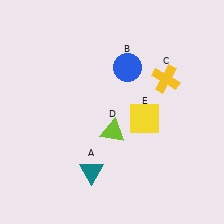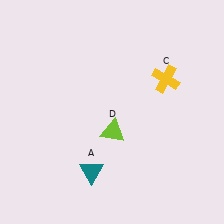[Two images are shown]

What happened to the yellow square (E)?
The yellow square (E) was removed in Image 2. It was in the bottom-right area of Image 1.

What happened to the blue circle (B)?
The blue circle (B) was removed in Image 2. It was in the top-right area of Image 1.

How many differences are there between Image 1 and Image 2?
There are 2 differences between the two images.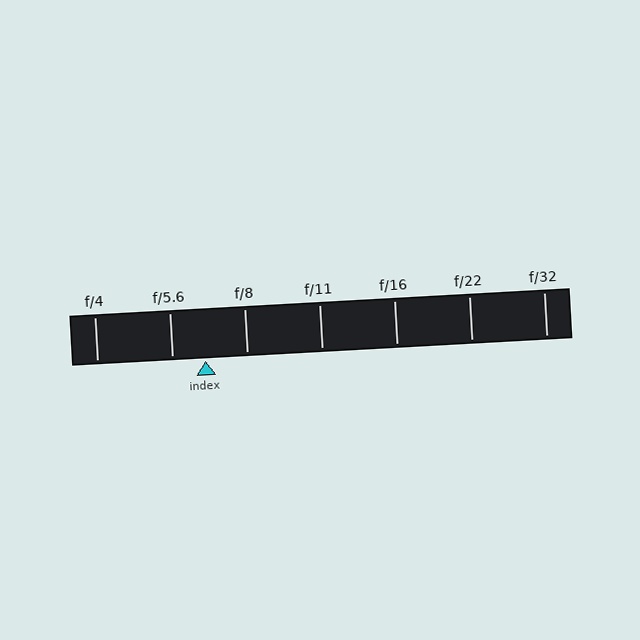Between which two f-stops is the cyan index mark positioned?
The index mark is between f/5.6 and f/8.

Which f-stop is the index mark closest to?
The index mark is closest to f/5.6.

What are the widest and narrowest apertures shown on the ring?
The widest aperture shown is f/4 and the narrowest is f/32.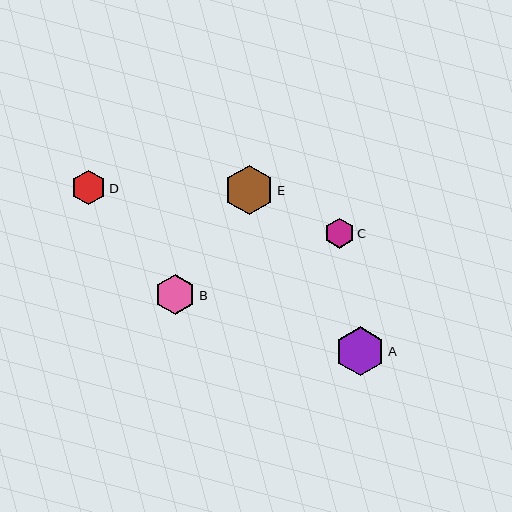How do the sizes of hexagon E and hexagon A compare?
Hexagon E and hexagon A are approximately the same size.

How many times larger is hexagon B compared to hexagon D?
Hexagon B is approximately 1.2 times the size of hexagon D.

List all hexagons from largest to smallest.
From largest to smallest: E, A, B, D, C.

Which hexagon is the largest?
Hexagon E is the largest with a size of approximately 49 pixels.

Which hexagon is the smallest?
Hexagon C is the smallest with a size of approximately 30 pixels.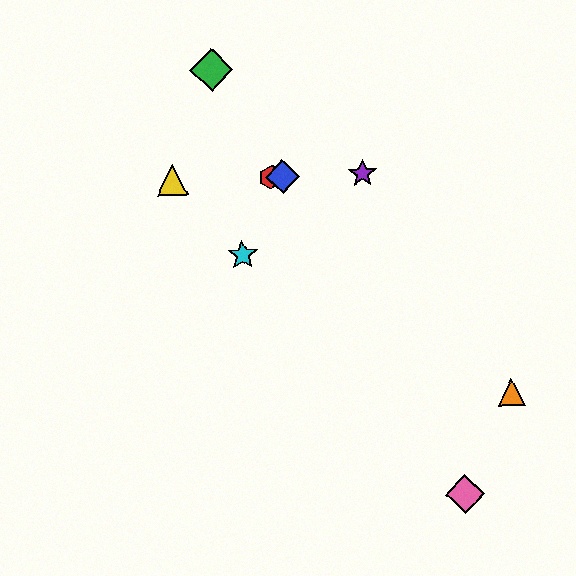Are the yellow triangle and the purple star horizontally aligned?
Yes, both are at y≈180.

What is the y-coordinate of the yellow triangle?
The yellow triangle is at y≈180.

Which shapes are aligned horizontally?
The red hexagon, the blue diamond, the yellow triangle, the purple star are aligned horizontally.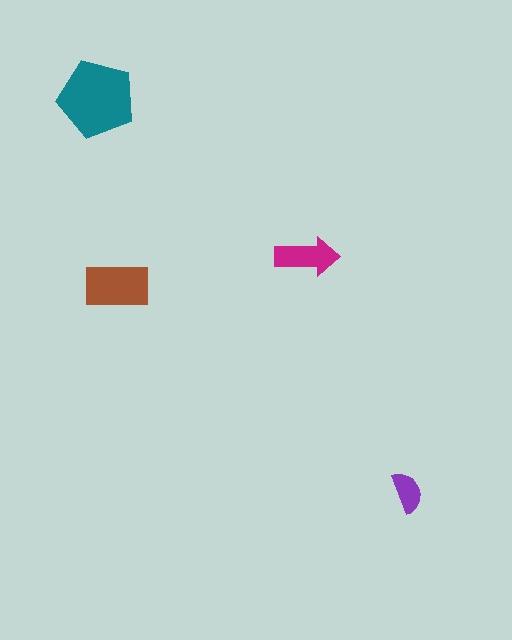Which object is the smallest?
The purple semicircle.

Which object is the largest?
The teal pentagon.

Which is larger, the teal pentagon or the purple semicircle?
The teal pentagon.